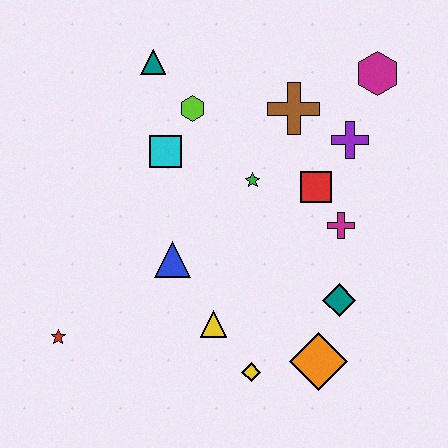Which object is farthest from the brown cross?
The red star is farthest from the brown cross.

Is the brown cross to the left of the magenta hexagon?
Yes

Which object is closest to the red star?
The blue triangle is closest to the red star.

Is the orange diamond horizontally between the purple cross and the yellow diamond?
Yes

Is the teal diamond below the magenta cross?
Yes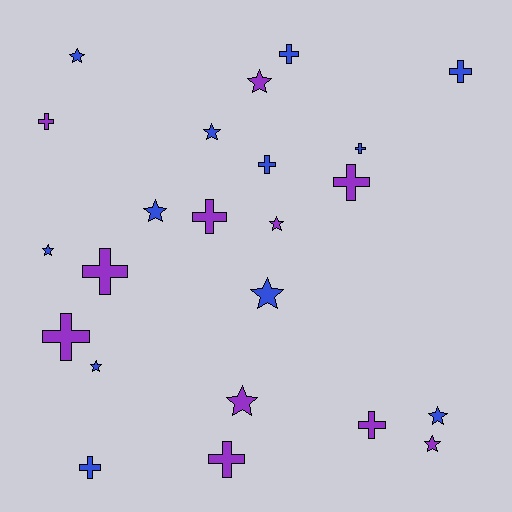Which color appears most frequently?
Blue, with 12 objects.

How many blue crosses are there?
There are 5 blue crosses.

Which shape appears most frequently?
Cross, with 12 objects.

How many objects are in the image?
There are 23 objects.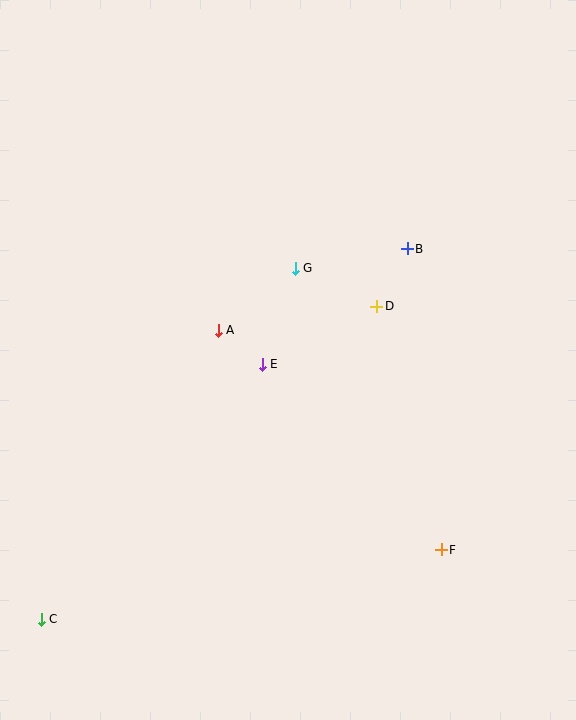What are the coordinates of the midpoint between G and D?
The midpoint between G and D is at (336, 287).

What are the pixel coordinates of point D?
Point D is at (377, 306).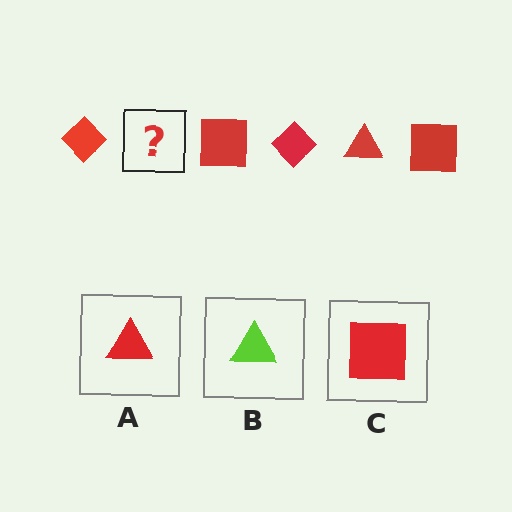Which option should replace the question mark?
Option A.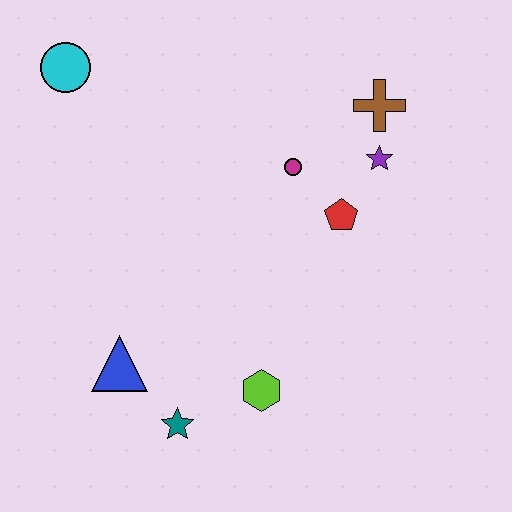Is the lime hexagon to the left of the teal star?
No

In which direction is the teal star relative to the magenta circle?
The teal star is below the magenta circle.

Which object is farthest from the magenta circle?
The teal star is farthest from the magenta circle.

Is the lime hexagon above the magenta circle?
No